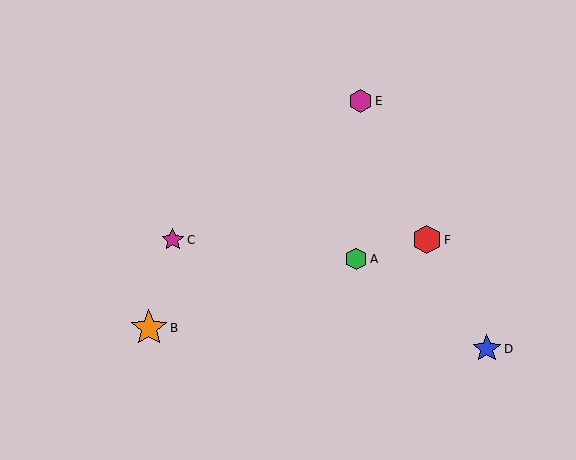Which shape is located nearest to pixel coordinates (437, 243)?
The red hexagon (labeled F) at (427, 240) is nearest to that location.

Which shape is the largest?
The orange star (labeled B) is the largest.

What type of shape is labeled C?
Shape C is a magenta star.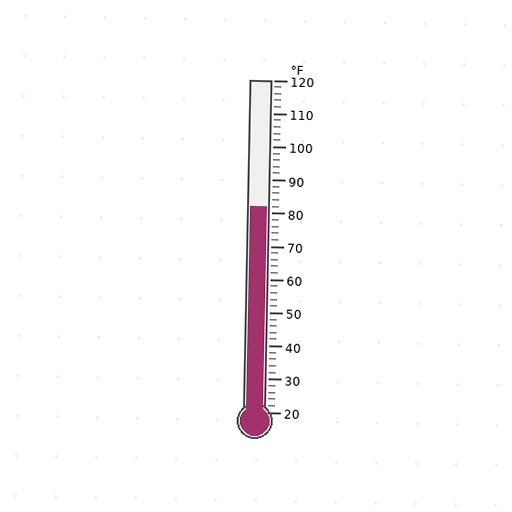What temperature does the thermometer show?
The thermometer shows approximately 82°F.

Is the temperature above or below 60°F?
The temperature is above 60°F.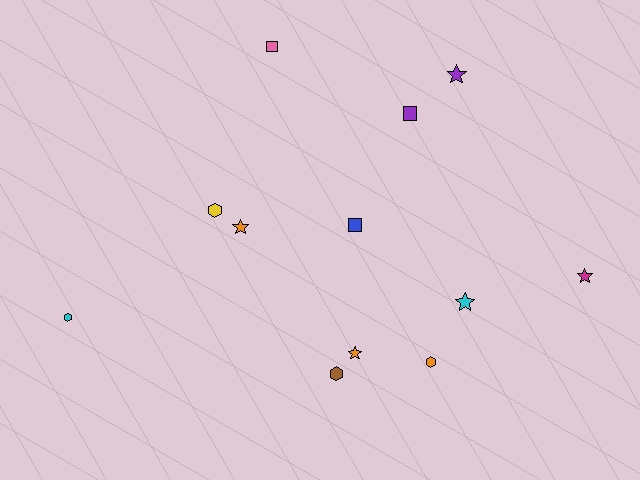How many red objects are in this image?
There are no red objects.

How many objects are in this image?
There are 12 objects.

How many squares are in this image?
There are 3 squares.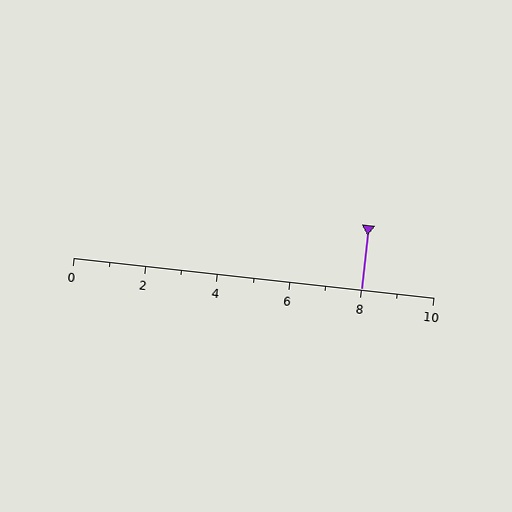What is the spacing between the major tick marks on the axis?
The major ticks are spaced 2 apart.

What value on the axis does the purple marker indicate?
The marker indicates approximately 8.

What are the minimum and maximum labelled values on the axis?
The axis runs from 0 to 10.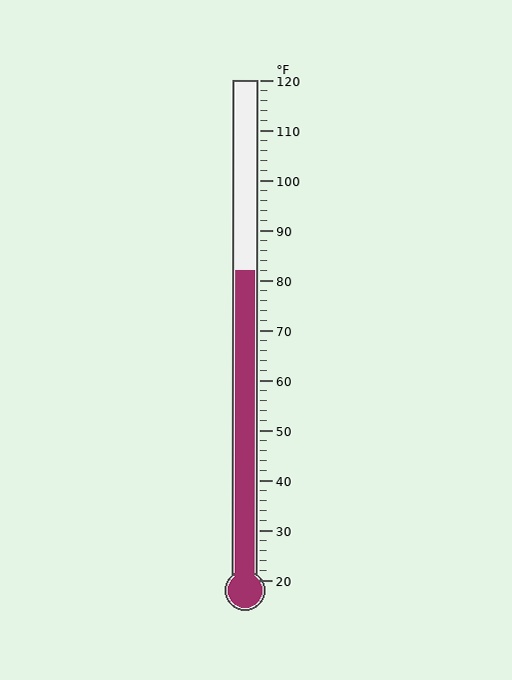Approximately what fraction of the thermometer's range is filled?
The thermometer is filled to approximately 60% of its range.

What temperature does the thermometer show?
The thermometer shows approximately 82°F.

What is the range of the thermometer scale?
The thermometer scale ranges from 20°F to 120°F.